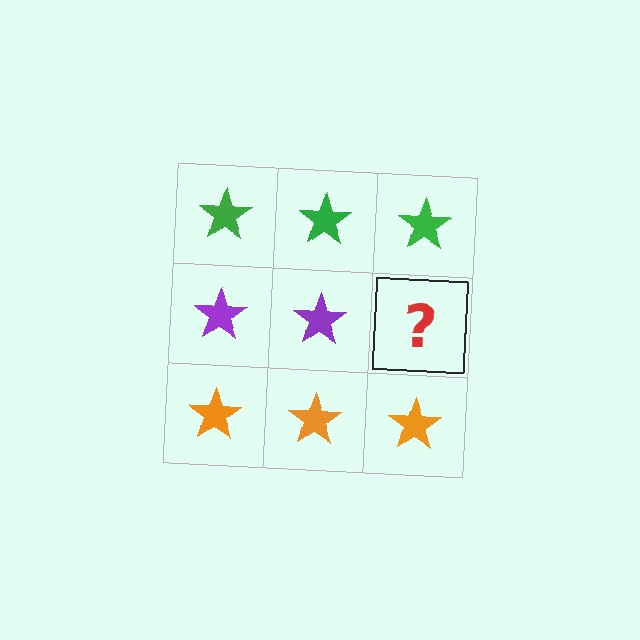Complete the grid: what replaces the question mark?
The question mark should be replaced with a purple star.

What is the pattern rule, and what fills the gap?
The rule is that each row has a consistent color. The gap should be filled with a purple star.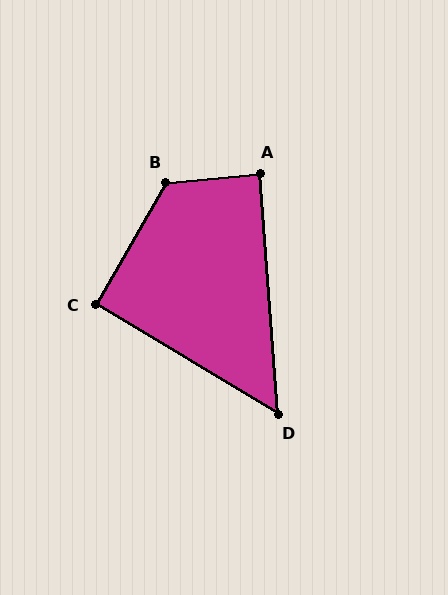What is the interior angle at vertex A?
Approximately 89 degrees (approximately right).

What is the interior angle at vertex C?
Approximately 91 degrees (approximately right).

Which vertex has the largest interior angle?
B, at approximately 125 degrees.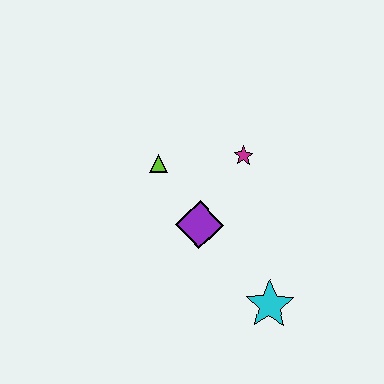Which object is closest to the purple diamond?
The lime triangle is closest to the purple diamond.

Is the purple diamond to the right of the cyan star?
No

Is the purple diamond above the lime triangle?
No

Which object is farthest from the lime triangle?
The cyan star is farthest from the lime triangle.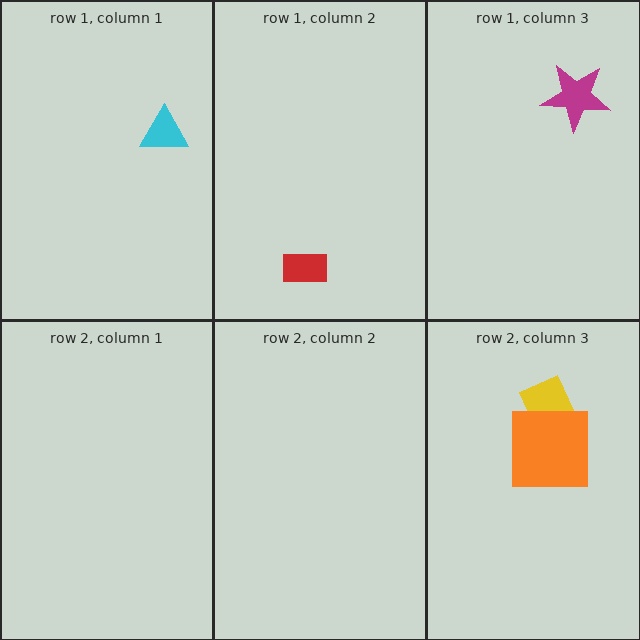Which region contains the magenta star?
The row 1, column 3 region.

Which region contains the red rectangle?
The row 1, column 2 region.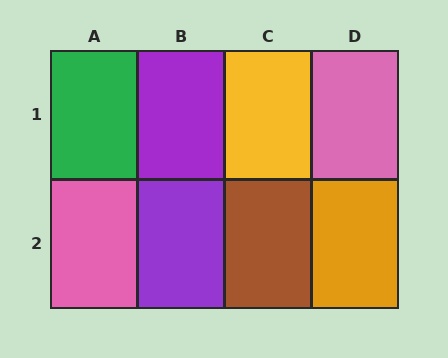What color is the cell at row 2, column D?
Orange.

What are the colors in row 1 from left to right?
Green, purple, yellow, pink.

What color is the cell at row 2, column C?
Brown.